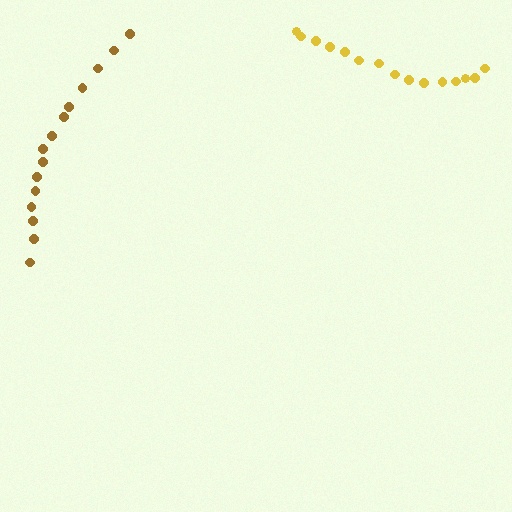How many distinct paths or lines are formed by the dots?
There are 2 distinct paths.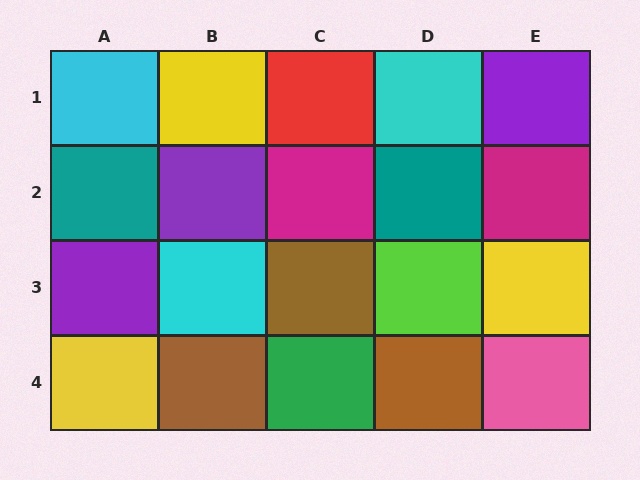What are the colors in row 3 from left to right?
Purple, cyan, brown, lime, yellow.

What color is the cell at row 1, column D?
Cyan.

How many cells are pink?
1 cell is pink.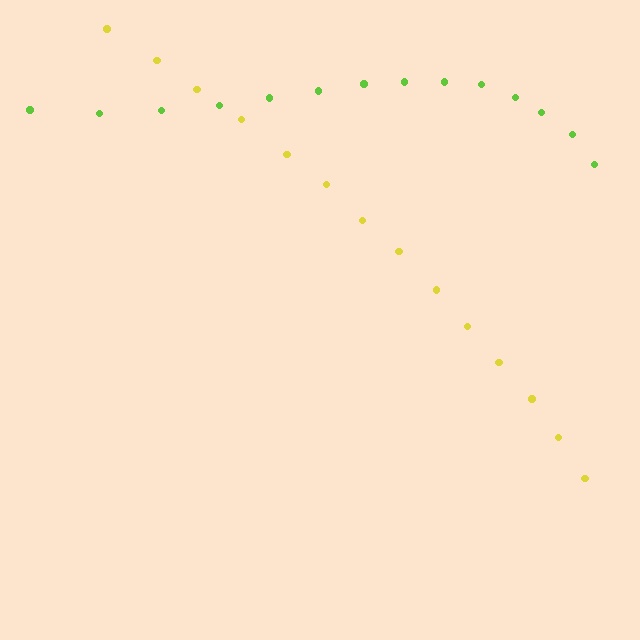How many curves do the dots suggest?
There are 2 distinct paths.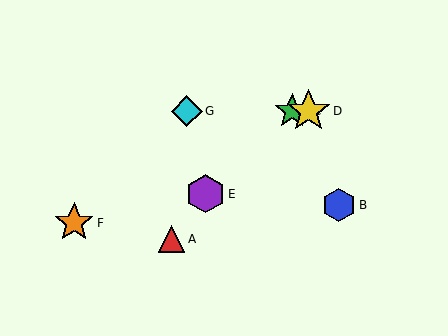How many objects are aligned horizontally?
3 objects (C, D, G) are aligned horizontally.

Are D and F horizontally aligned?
No, D is at y≈111 and F is at y≈223.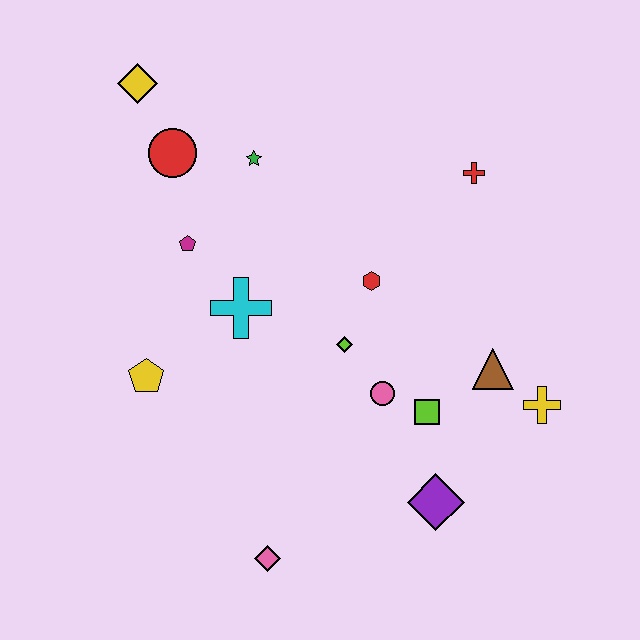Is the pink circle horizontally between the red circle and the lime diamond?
No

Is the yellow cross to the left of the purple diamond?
No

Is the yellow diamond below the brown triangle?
No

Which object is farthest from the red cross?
The pink diamond is farthest from the red cross.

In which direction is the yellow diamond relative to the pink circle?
The yellow diamond is above the pink circle.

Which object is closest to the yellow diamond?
The red circle is closest to the yellow diamond.